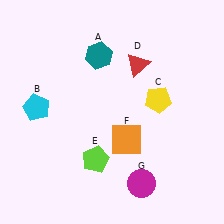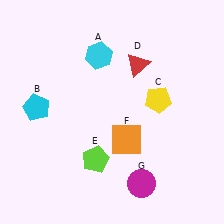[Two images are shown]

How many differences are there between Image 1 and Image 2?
There is 1 difference between the two images.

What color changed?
The hexagon (A) changed from teal in Image 1 to cyan in Image 2.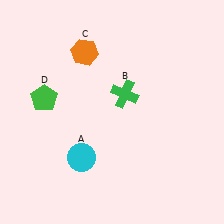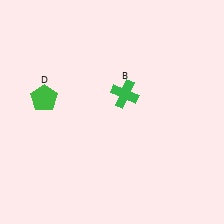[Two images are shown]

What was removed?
The orange hexagon (C), the cyan circle (A) were removed in Image 2.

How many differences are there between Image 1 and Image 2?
There are 2 differences between the two images.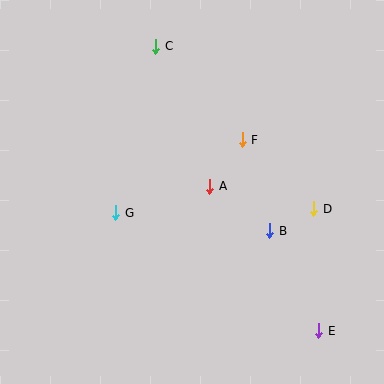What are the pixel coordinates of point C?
Point C is at (156, 46).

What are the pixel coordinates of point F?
Point F is at (242, 140).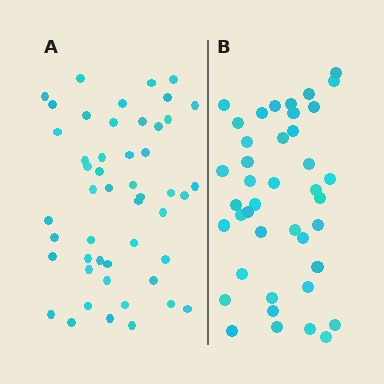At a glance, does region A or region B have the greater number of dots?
Region A (the left region) has more dots.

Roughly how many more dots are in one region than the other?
Region A has roughly 8 or so more dots than region B.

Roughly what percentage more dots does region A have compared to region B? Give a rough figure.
About 20% more.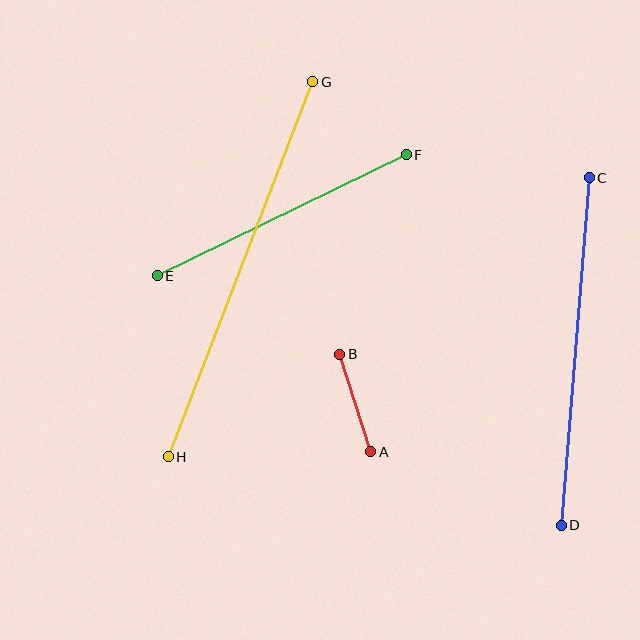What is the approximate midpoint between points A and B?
The midpoint is at approximately (355, 403) pixels.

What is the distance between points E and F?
The distance is approximately 277 pixels.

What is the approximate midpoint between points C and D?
The midpoint is at approximately (575, 352) pixels.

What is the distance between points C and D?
The distance is approximately 349 pixels.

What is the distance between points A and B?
The distance is approximately 102 pixels.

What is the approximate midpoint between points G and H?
The midpoint is at approximately (241, 269) pixels.